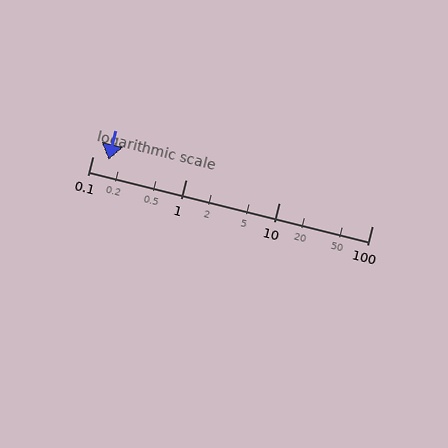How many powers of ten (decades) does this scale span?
The scale spans 3 decades, from 0.1 to 100.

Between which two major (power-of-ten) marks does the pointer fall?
The pointer is between 0.1 and 1.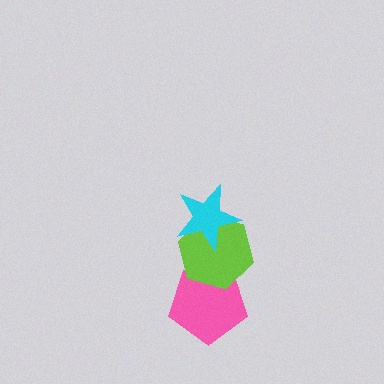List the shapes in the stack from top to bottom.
From top to bottom: the cyan star, the lime hexagon, the pink pentagon.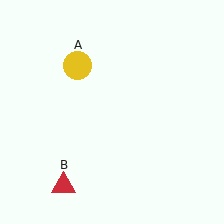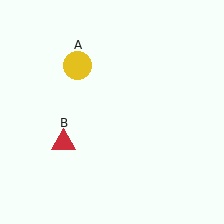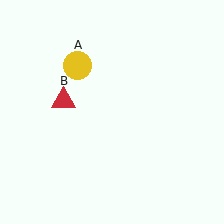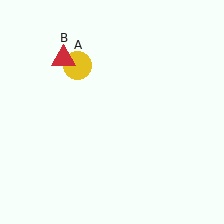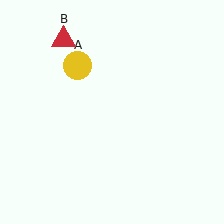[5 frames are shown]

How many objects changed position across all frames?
1 object changed position: red triangle (object B).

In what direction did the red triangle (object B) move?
The red triangle (object B) moved up.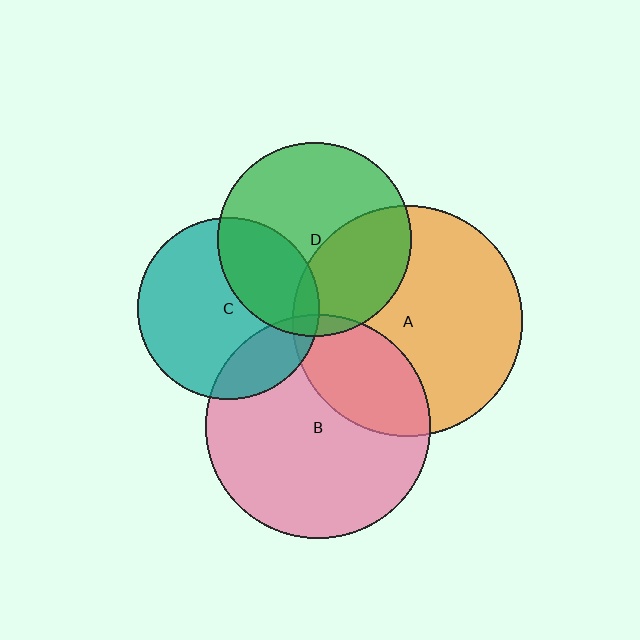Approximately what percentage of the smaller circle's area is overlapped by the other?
Approximately 35%.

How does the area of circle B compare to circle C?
Approximately 1.5 times.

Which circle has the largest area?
Circle A (orange).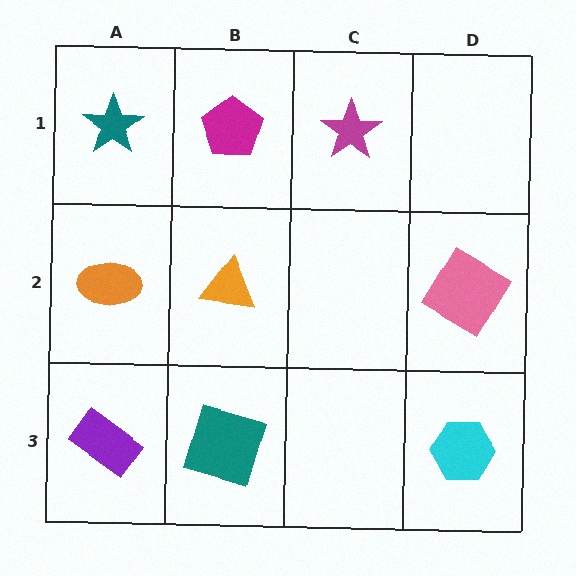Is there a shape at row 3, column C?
No, that cell is empty.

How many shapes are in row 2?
3 shapes.